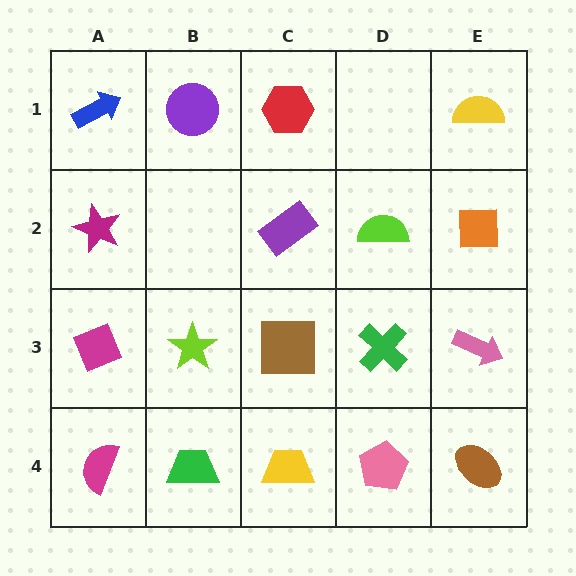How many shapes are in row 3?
5 shapes.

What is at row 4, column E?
A brown ellipse.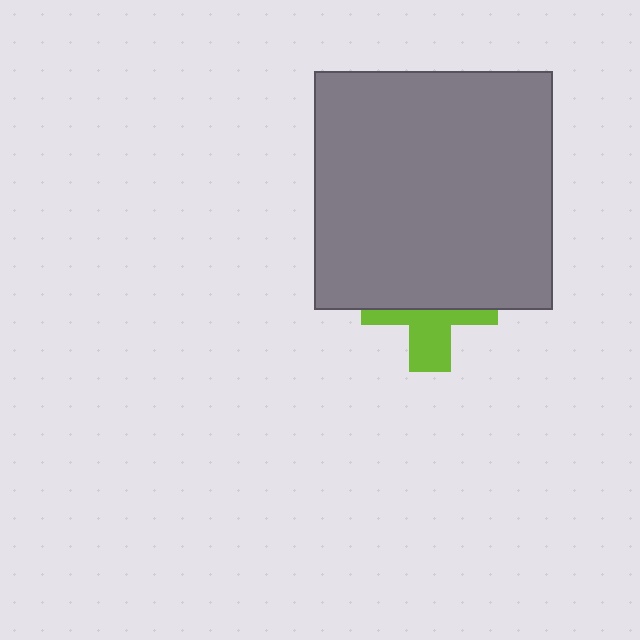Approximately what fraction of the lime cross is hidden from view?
Roughly 57% of the lime cross is hidden behind the gray square.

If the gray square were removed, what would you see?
You would see the complete lime cross.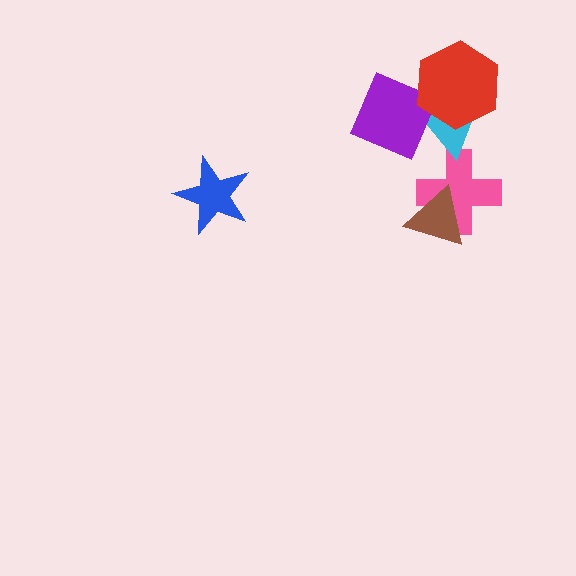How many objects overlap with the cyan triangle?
3 objects overlap with the cyan triangle.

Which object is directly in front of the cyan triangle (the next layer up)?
The purple diamond is directly in front of the cyan triangle.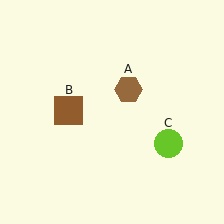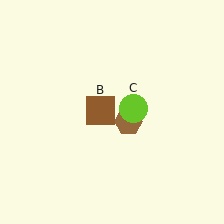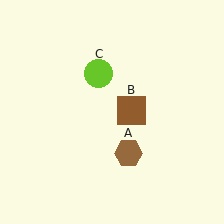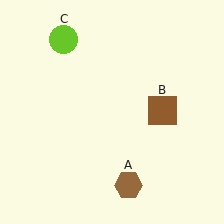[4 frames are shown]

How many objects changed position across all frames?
3 objects changed position: brown hexagon (object A), brown square (object B), lime circle (object C).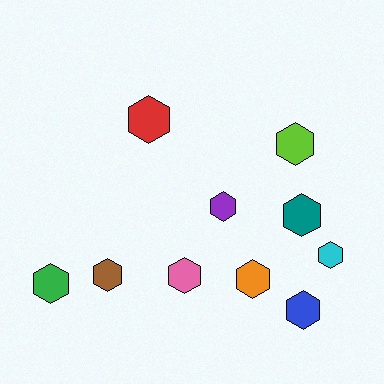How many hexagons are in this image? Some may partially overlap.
There are 10 hexagons.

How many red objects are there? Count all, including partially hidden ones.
There is 1 red object.